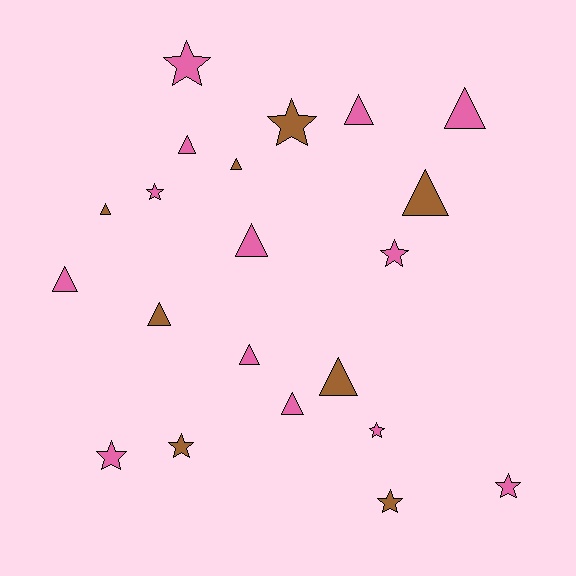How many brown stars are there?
There are 3 brown stars.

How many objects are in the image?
There are 21 objects.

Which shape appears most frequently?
Triangle, with 12 objects.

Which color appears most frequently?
Pink, with 13 objects.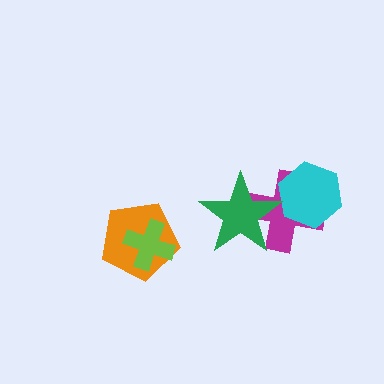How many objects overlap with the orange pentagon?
1 object overlaps with the orange pentagon.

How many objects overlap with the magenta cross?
2 objects overlap with the magenta cross.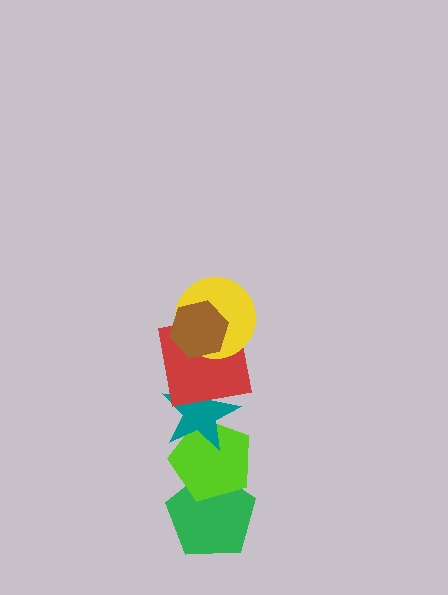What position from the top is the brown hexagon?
The brown hexagon is 1st from the top.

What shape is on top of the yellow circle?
The brown hexagon is on top of the yellow circle.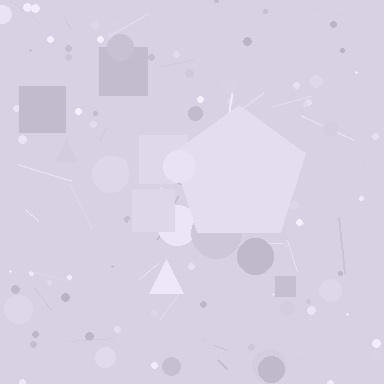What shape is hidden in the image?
A pentagon is hidden in the image.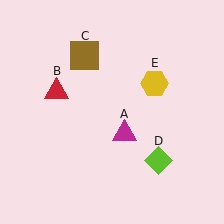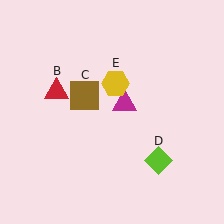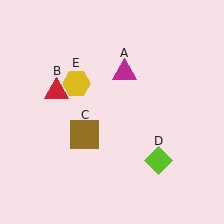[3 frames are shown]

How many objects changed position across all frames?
3 objects changed position: magenta triangle (object A), brown square (object C), yellow hexagon (object E).